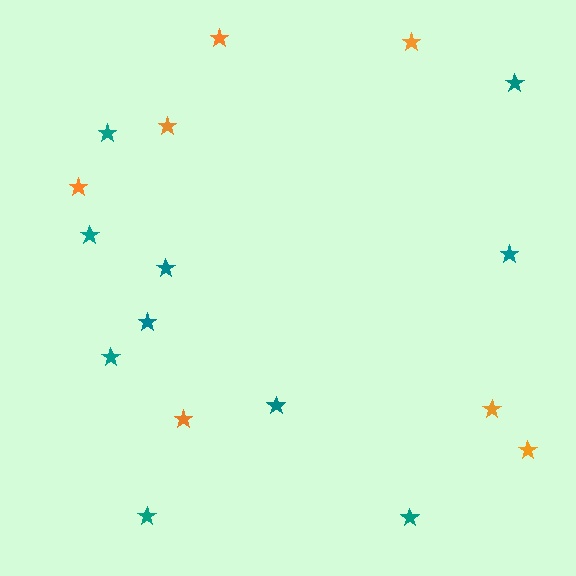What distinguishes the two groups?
There are 2 groups: one group of orange stars (7) and one group of teal stars (10).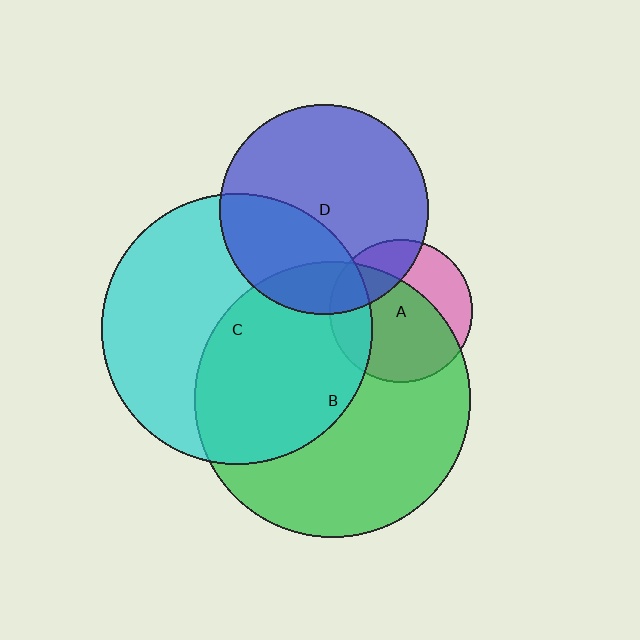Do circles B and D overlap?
Yes.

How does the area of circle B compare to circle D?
Approximately 1.7 times.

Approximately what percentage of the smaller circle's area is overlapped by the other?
Approximately 15%.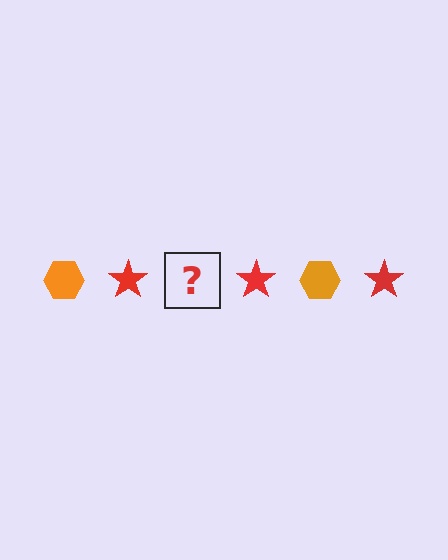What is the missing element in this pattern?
The missing element is an orange hexagon.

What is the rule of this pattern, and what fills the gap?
The rule is that the pattern alternates between orange hexagon and red star. The gap should be filled with an orange hexagon.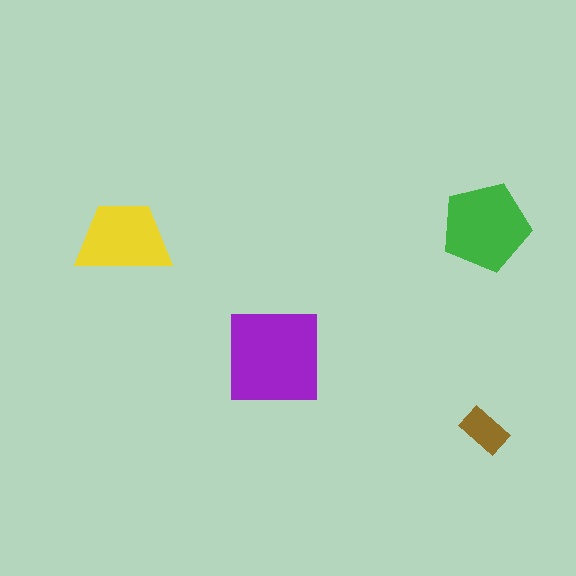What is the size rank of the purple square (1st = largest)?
1st.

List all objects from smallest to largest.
The brown rectangle, the yellow trapezoid, the green pentagon, the purple square.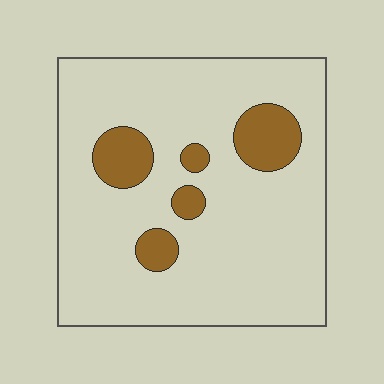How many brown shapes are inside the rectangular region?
5.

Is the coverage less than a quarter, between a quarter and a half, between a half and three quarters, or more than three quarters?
Less than a quarter.